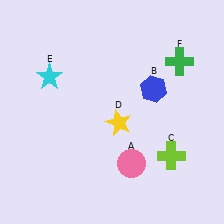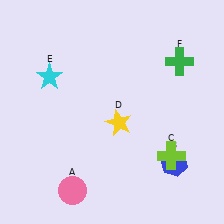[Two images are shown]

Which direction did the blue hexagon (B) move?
The blue hexagon (B) moved down.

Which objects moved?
The objects that moved are: the pink circle (A), the blue hexagon (B).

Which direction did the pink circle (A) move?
The pink circle (A) moved left.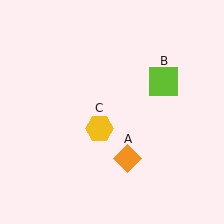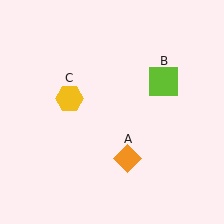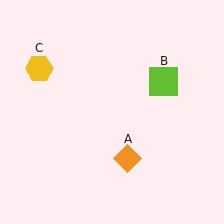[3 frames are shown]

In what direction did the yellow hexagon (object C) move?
The yellow hexagon (object C) moved up and to the left.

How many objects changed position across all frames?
1 object changed position: yellow hexagon (object C).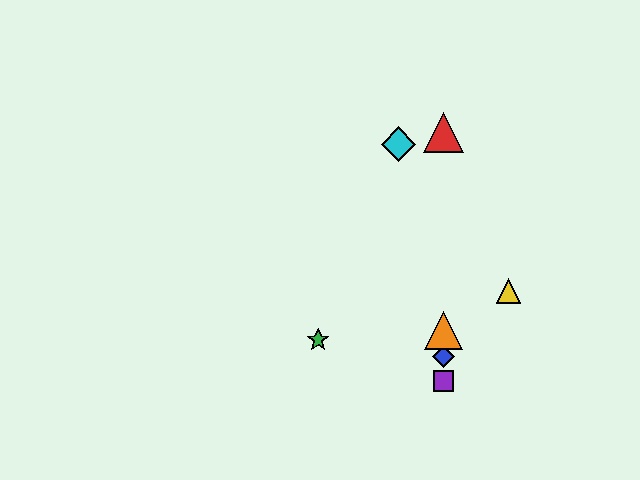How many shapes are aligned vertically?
4 shapes (the red triangle, the blue diamond, the purple square, the orange triangle) are aligned vertically.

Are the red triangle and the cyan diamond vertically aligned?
No, the red triangle is at x≈443 and the cyan diamond is at x≈399.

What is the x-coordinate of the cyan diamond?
The cyan diamond is at x≈399.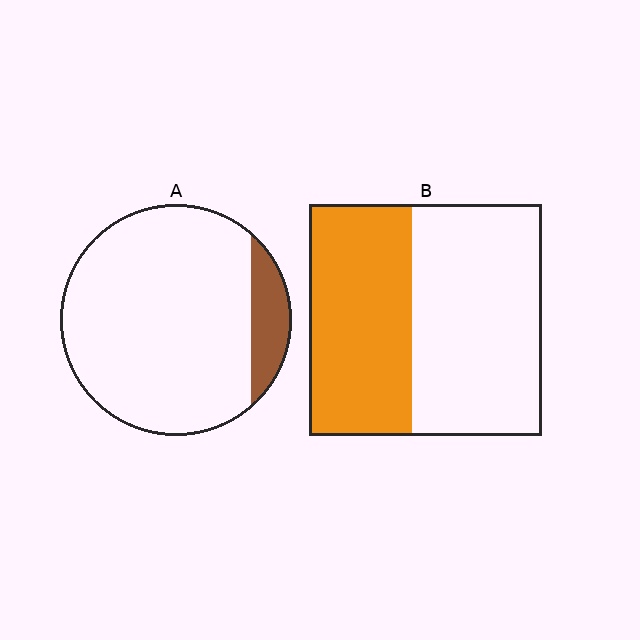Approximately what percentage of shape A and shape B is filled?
A is approximately 10% and B is approximately 45%.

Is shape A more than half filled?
No.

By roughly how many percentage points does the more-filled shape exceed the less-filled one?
By roughly 30 percentage points (B over A).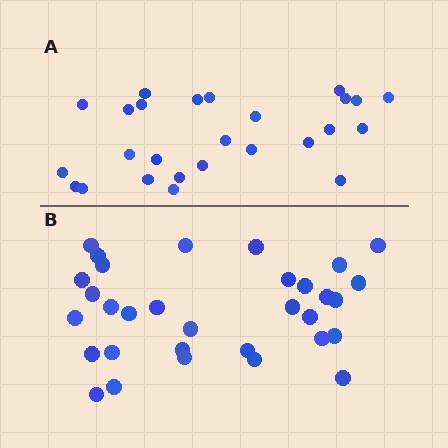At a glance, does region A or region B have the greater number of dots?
Region B (the bottom region) has more dots.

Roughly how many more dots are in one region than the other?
Region B has about 6 more dots than region A.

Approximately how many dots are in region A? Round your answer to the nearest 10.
About 30 dots. (The exact count is 26, which rounds to 30.)